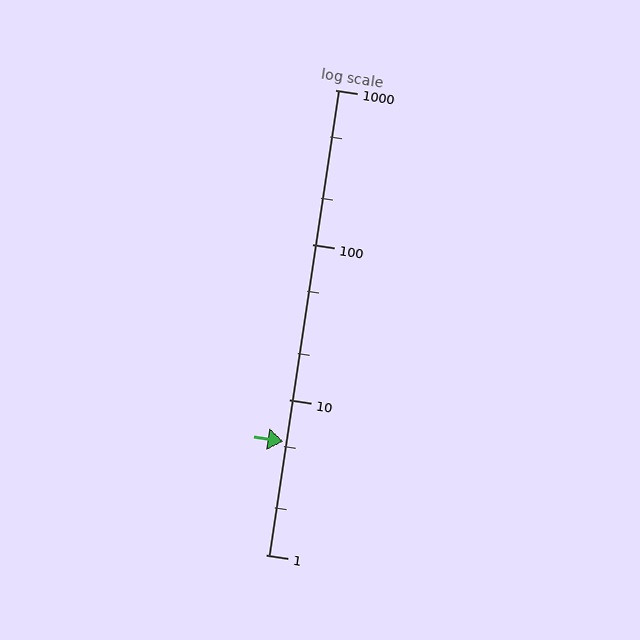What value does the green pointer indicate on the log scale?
The pointer indicates approximately 5.4.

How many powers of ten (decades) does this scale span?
The scale spans 3 decades, from 1 to 1000.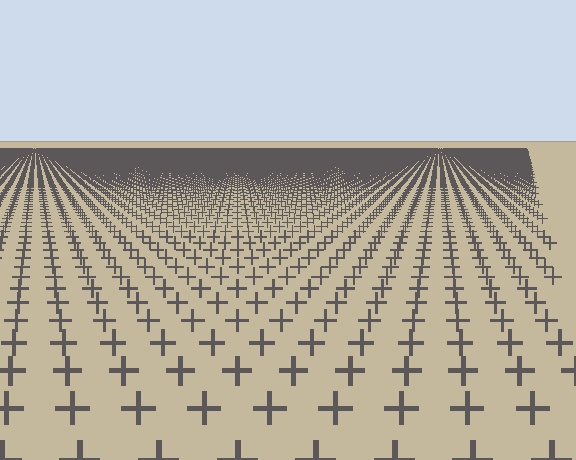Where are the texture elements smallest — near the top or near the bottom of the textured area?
Near the top.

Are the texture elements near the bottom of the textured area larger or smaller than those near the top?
Larger. Near the bottom, elements are closer to the viewer and appear at a bigger on-screen size.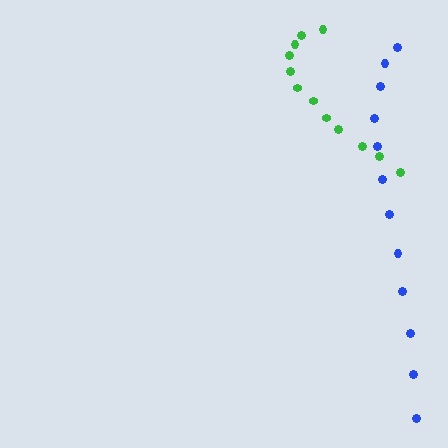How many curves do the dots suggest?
There are 2 distinct paths.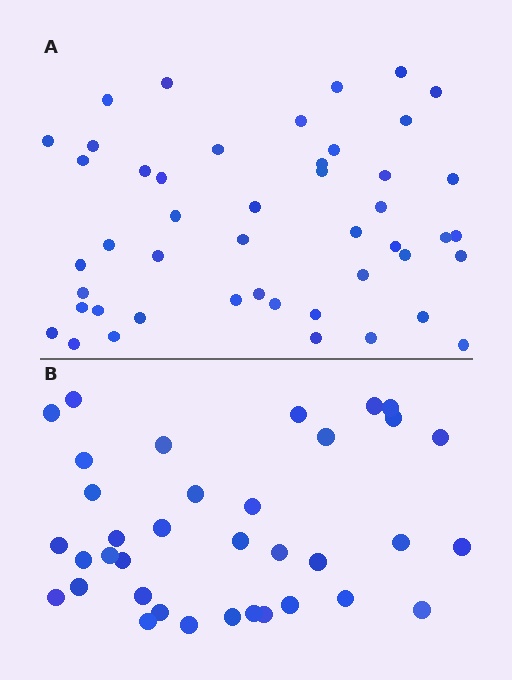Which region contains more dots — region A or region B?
Region A (the top region) has more dots.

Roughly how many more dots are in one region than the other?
Region A has roughly 12 or so more dots than region B.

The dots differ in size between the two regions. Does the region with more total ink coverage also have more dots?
No. Region B has more total ink coverage because its dots are larger, but region A actually contains more individual dots. Total area can be misleading — the number of items is what matters here.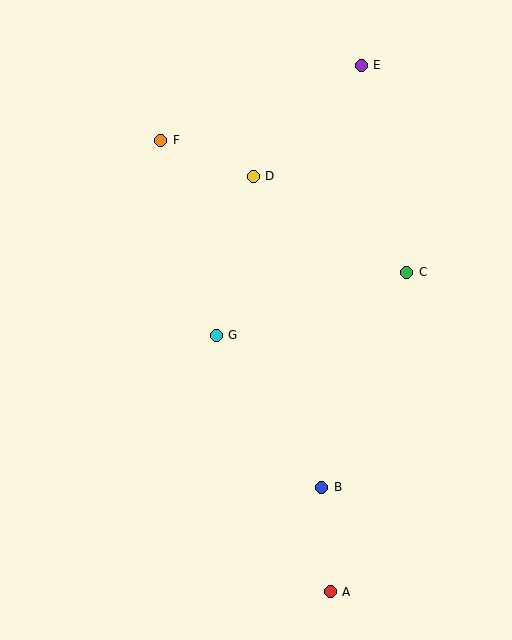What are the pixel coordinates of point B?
Point B is at (322, 487).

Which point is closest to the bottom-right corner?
Point A is closest to the bottom-right corner.